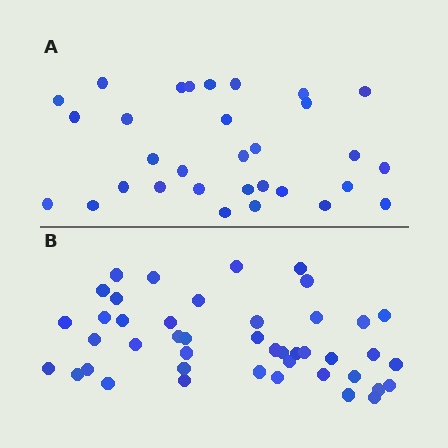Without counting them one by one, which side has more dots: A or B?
Region B (the bottom region) has more dots.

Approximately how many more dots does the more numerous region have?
Region B has approximately 15 more dots than region A.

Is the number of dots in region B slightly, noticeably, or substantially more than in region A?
Region B has noticeably more, but not dramatically so. The ratio is roughly 1.4 to 1.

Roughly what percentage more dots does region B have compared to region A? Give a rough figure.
About 40% more.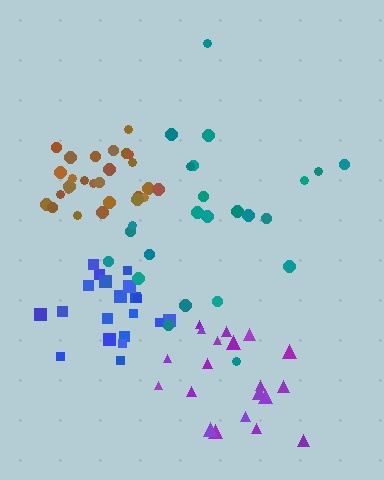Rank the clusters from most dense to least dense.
brown, blue, purple, teal.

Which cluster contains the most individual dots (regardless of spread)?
Brown (28).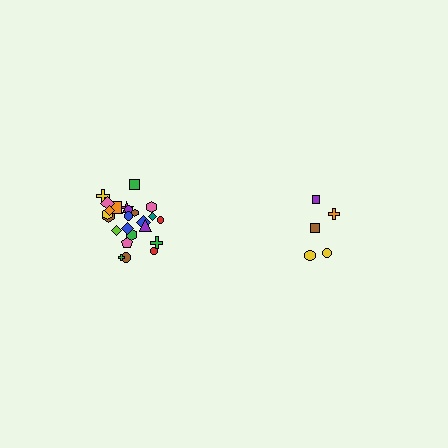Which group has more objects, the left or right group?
The left group.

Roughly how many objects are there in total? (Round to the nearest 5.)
Roughly 30 objects in total.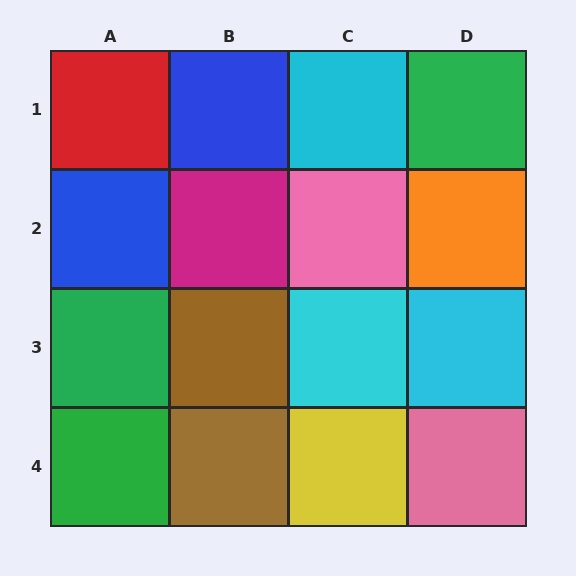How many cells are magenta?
1 cell is magenta.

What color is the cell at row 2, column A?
Blue.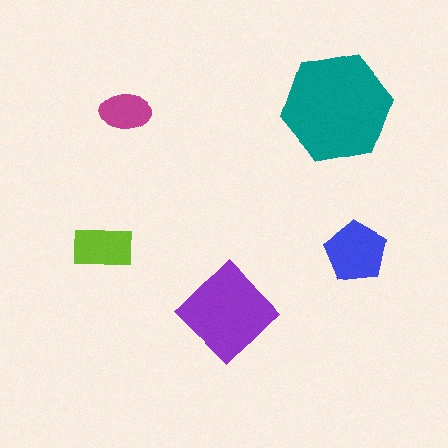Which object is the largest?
The teal hexagon.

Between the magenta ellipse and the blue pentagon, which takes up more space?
The blue pentagon.